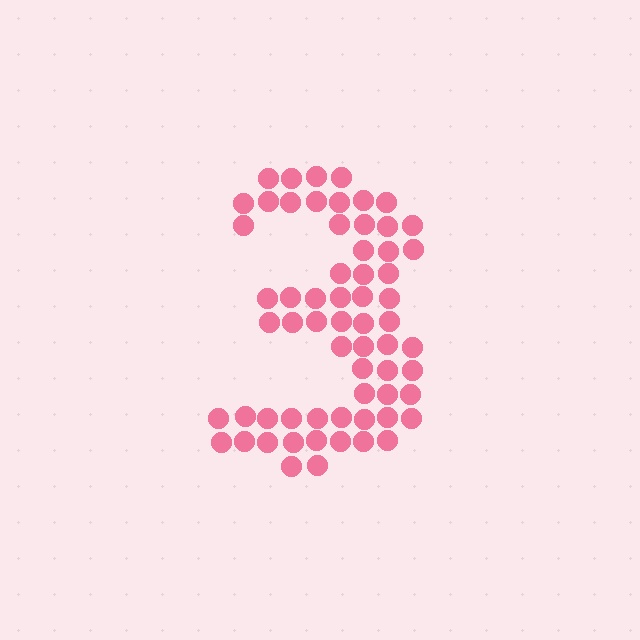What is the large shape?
The large shape is the digit 3.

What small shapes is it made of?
It is made of small circles.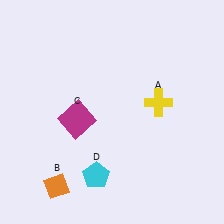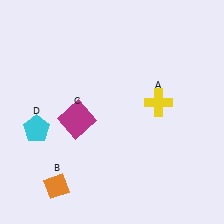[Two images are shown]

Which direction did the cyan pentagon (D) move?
The cyan pentagon (D) moved left.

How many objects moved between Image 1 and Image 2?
1 object moved between the two images.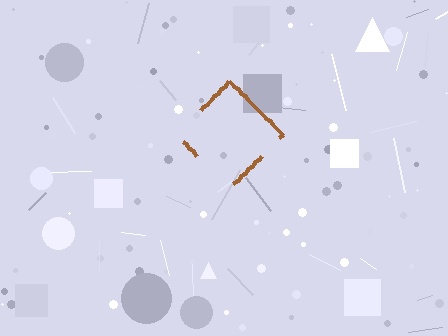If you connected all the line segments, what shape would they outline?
They would outline a diamond.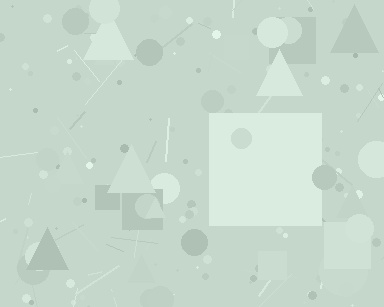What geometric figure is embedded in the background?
A square is embedded in the background.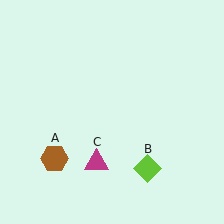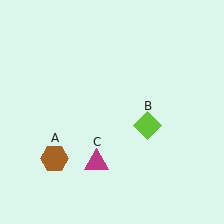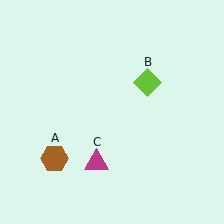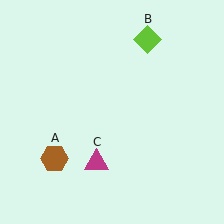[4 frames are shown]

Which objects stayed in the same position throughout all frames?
Brown hexagon (object A) and magenta triangle (object C) remained stationary.